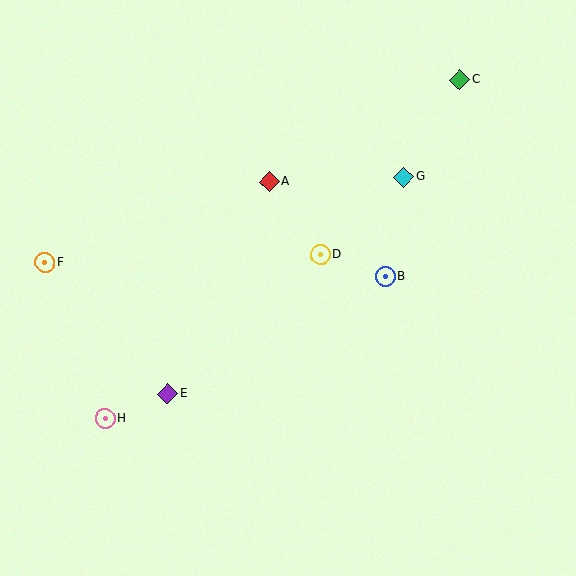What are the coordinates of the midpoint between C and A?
The midpoint between C and A is at (364, 130).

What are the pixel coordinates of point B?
Point B is at (385, 276).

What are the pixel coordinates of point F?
Point F is at (45, 262).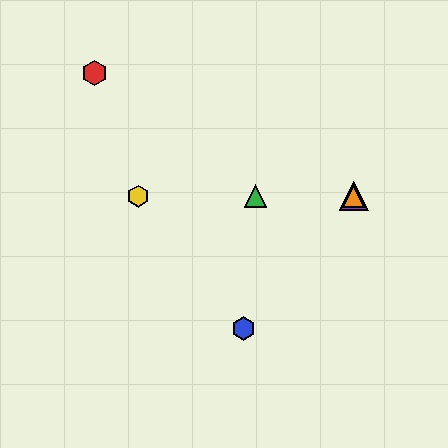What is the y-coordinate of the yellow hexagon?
The yellow hexagon is at y≈196.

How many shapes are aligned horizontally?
4 shapes (the green triangle, the yellow hexagon, the purple triangle, the orange triangle) are aligned horizontally.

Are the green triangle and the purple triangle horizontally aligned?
Yes, both are at y≈196.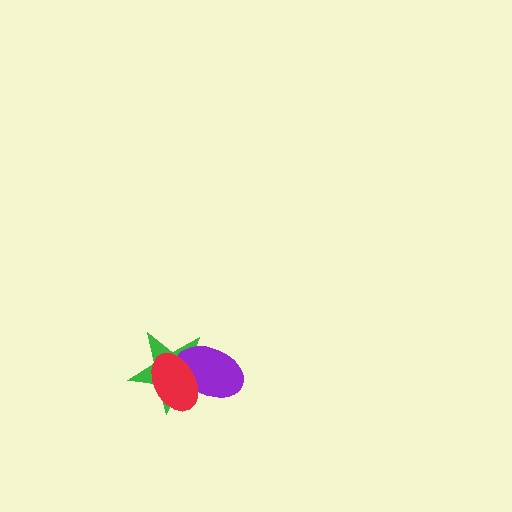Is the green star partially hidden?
Yes, it is partially covered by another shape.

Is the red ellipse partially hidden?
No, no other shape covers it.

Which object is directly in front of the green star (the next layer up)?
The purple ellipse is directly in front of the green star.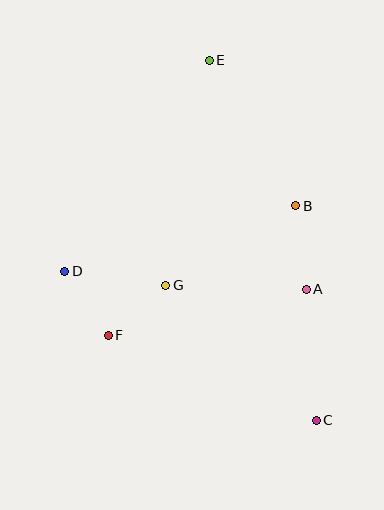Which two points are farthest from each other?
Points C and E are farthest from each other.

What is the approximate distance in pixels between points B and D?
The distance between B and D is approximately 240 pixels.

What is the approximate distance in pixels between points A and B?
The distance between A and B is approximately 84 pixels.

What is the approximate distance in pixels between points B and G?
The distance between B and G is approximately 152 pixels.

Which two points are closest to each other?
Points F and G are closest to each other.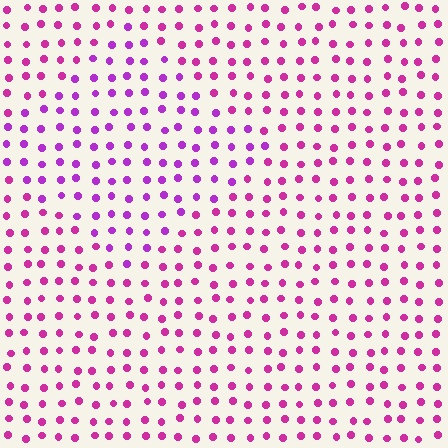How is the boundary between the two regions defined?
The boundary is defined purely by a slight shift in hue (about 27 degrees). Spacing, size, and orientation are identical on both sides.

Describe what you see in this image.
The image is filled with small magenta elements in a uniform arrangement. A diamond-shaped region is visible where the elements are tinted to a slightly different hue, forming a subtle color boundary.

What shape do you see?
I see a diamond.